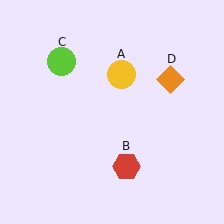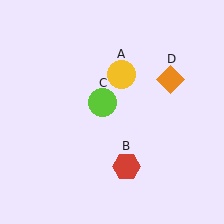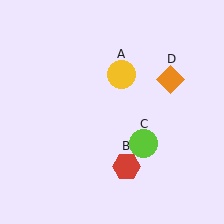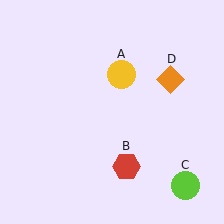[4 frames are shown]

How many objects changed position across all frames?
1 object changed position: lime circle (object C).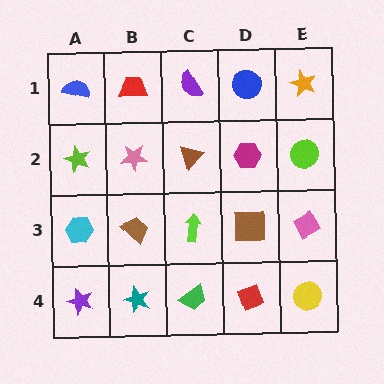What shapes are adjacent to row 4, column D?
A brown square (row 3, column D), a green trapezoid (row 4, column C), a yellow circle (row 4, column E).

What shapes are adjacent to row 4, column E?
A pink diamond (row 3, column E), a red diamond (row 4, column D).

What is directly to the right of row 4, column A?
A teal star.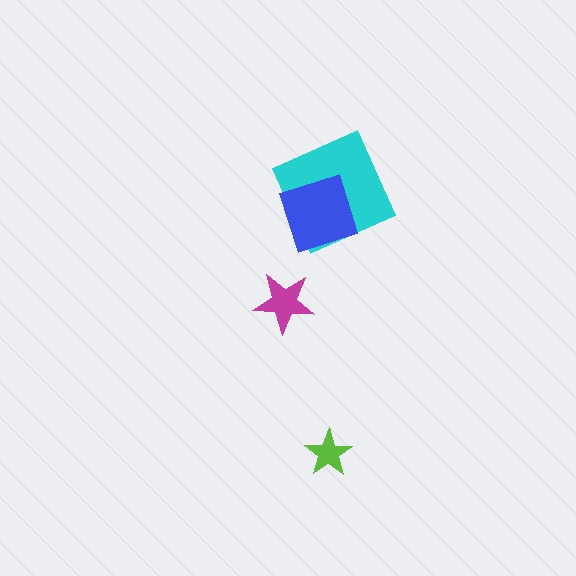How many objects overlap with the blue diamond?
1 object overlaps with the blue diamond.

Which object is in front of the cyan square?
The blue diamond is in front of the cyan square.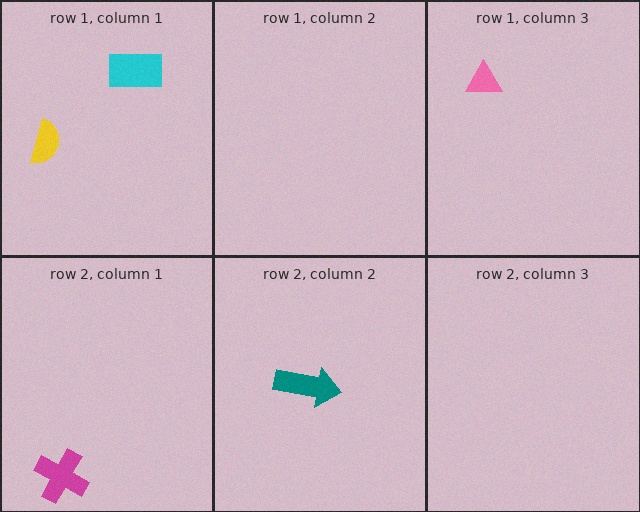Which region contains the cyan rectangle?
The row 1, column 1 region.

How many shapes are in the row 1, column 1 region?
2.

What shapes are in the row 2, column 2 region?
The teal arrow.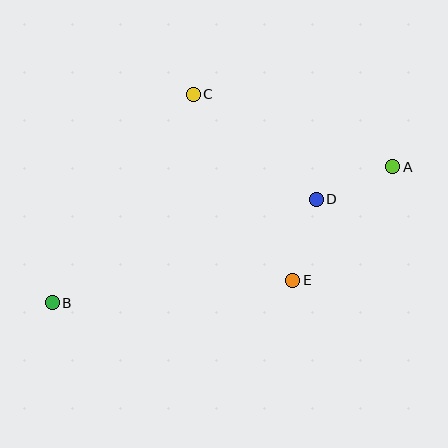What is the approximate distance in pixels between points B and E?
The distance between B and E is approximately 242 pixels.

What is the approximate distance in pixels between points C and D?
The distance between C and D is approximately 162 pixels.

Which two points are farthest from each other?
Points A and B are farthest from each other.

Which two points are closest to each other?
Points A and D are closest to each other.